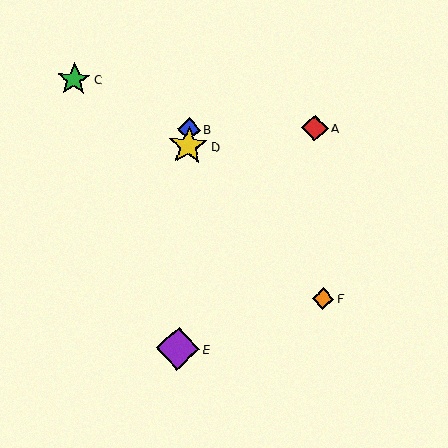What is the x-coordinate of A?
Object A is at x≈315.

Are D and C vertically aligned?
No, D is at x≈188 and C is at x≈74.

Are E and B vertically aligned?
Yes, both are at x≈178.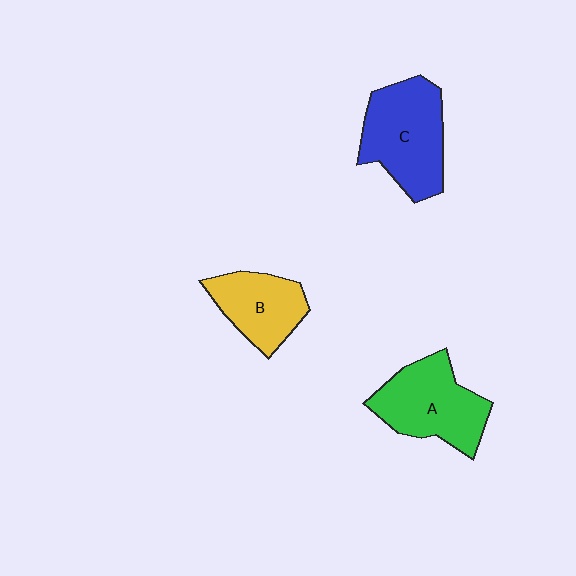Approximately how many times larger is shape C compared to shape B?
Approximately 1.4 times.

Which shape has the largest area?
Shape C (blue).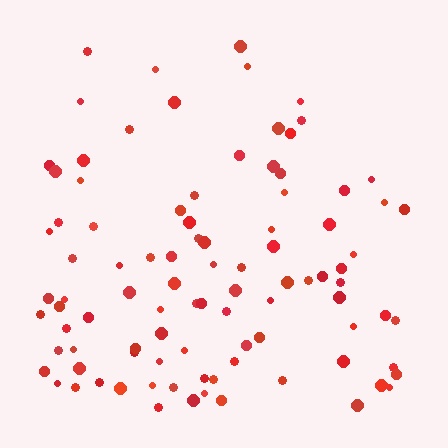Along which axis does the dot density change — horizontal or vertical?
Vertical.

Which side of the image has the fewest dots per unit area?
The top.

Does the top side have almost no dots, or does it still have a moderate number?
Still a moderate number, just noticeably fewer than the bottom.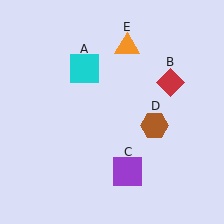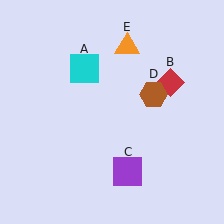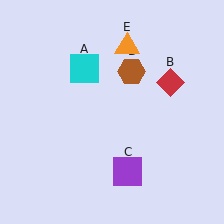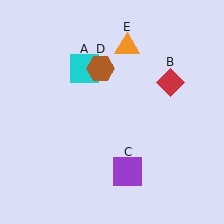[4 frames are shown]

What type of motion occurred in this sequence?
The brown hexagon (object D) rotated counterclockwise around the center of the scene.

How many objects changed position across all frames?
1 object changed position: brown hexagon (object D).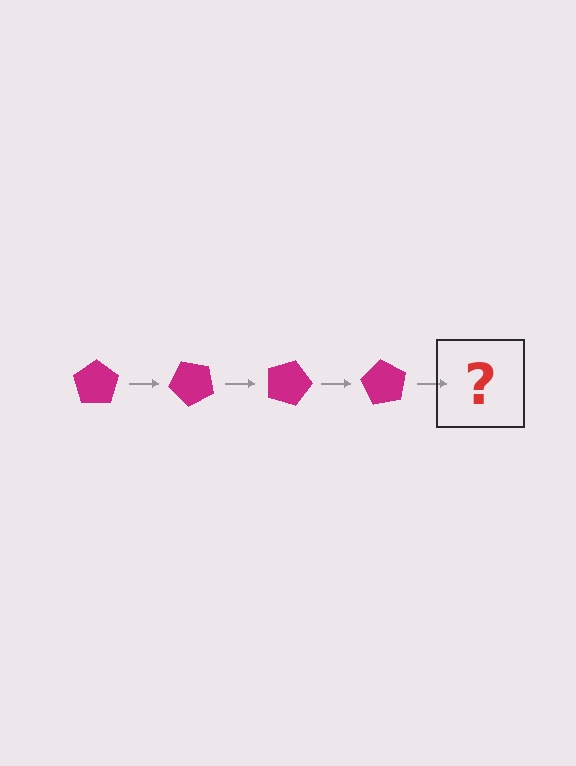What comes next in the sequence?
The next element should be a magenta pentagon rotated 180 degrees.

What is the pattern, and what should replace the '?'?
The pattern is that the pentagon rotates 45 degrees each step. The '?' should be a magenta pentagon rotated 180 degrees.